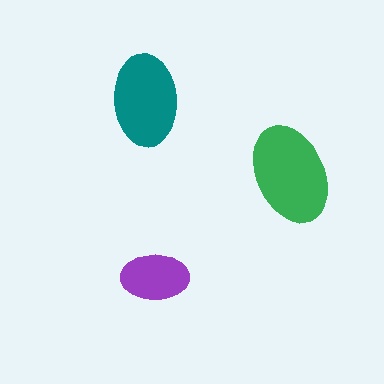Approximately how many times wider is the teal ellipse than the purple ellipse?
About 1.5 times wider.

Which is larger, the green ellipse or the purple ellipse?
The green one.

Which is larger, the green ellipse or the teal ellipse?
The green one.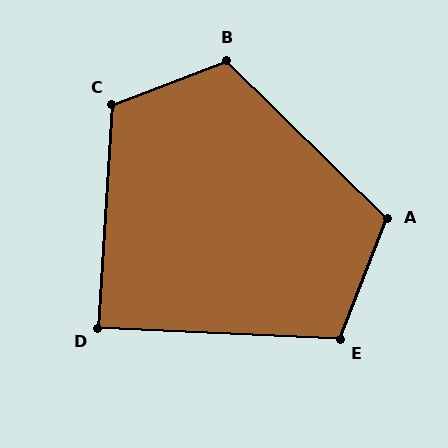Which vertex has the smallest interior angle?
D, at approximately 89 degrees.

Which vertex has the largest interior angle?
C, at approximately 115 degrees.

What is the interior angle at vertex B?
Approximately 114 degrees (obtuse).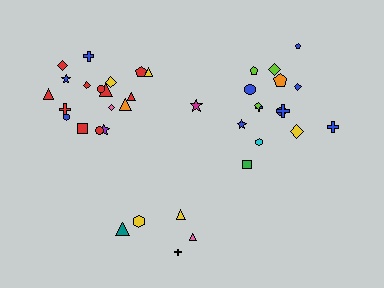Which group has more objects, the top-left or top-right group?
The top-left group.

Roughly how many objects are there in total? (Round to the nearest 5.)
Roughly 40 objects in total.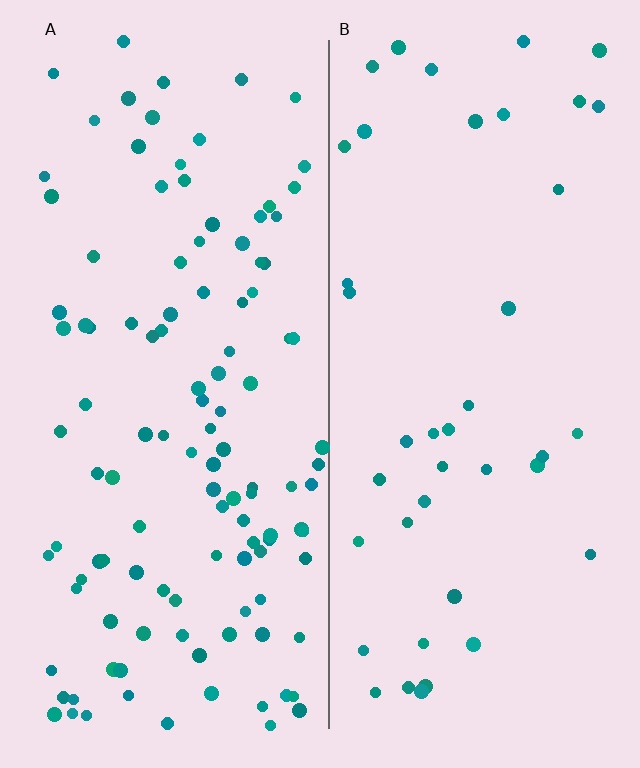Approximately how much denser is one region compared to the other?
Approximately 2.8× — region A over region B.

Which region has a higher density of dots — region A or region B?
A (the left).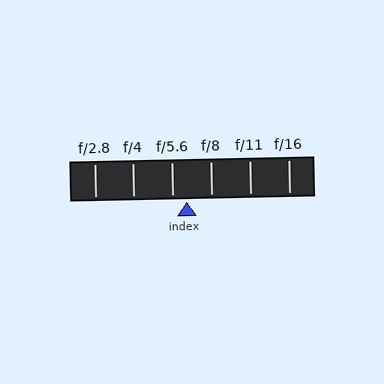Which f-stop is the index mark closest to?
The index mark is closest to f/5.6.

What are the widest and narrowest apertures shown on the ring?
The widest aperture shown is f/2.8 and the narrowest is f/16.